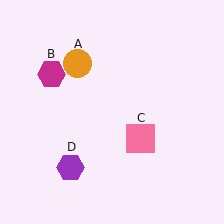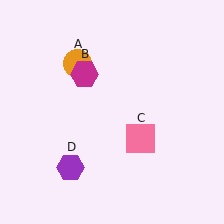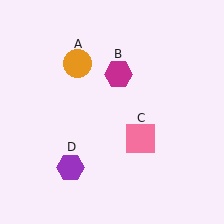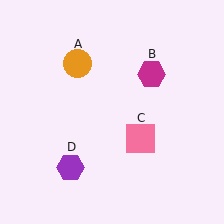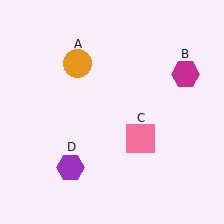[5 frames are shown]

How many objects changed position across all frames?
1 object changed position: magenta hexagon (object B).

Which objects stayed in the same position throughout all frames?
Orange circle (object A) and pink square (object C) and purple hexagon (object D) remained stationary.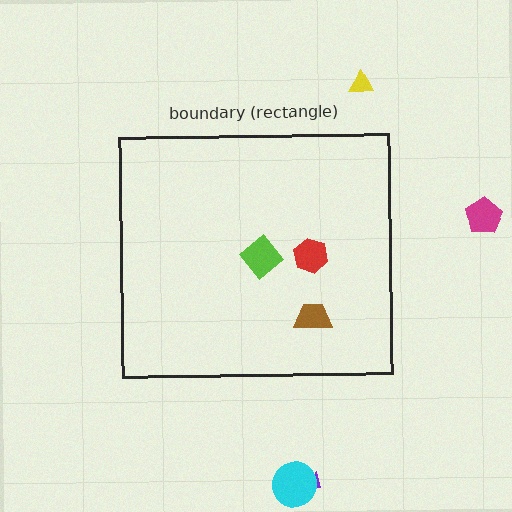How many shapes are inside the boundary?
3 inside, 4 outside.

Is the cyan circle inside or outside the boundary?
Outside.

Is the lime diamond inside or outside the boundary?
Inside.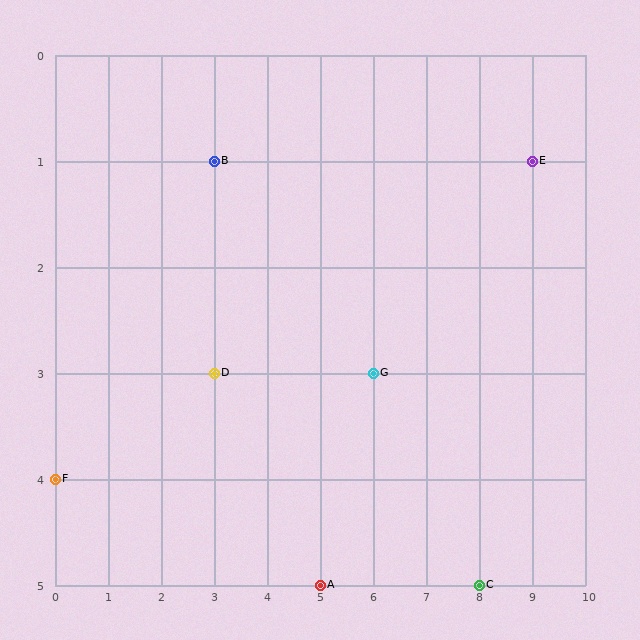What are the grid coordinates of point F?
Point F is at grid coordinates (0, 4).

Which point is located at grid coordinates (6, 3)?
Point G is at (6, 3).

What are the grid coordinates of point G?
Point G is at grid coordinates (6, 3).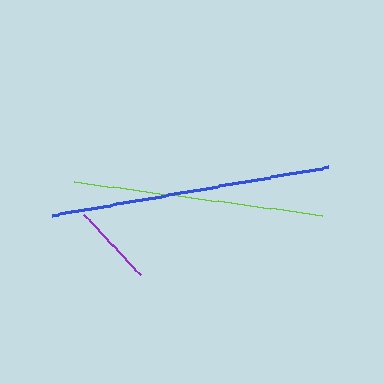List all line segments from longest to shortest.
From longest to shortest: blue, lime, purple.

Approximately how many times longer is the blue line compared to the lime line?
The blue line is approximately 1.1 times the length of the lime line.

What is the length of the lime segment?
The lime segment is approximately 251 pixels long.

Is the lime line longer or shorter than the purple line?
The lime line is longer than the purple line.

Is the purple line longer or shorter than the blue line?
The blue line is longer than the purple line.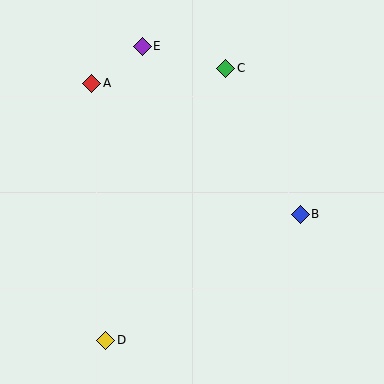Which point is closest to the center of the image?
Point B at (300, 214) is closest to the center.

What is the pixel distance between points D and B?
The distance between D and B is 232 pixels.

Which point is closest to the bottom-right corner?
Point B is closest to the bottom-right corner.